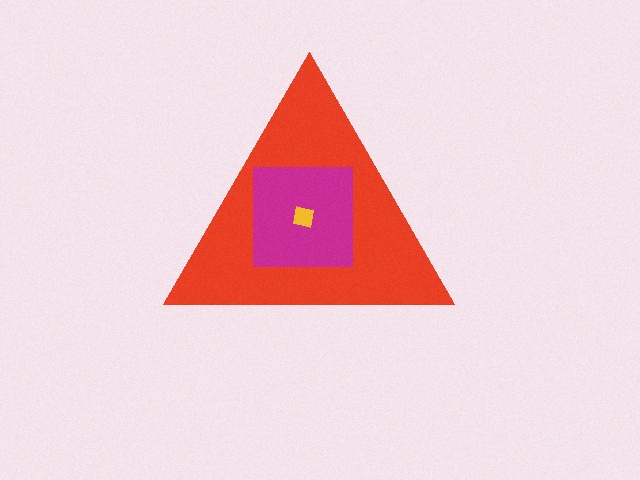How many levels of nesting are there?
3.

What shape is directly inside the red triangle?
The magenta square.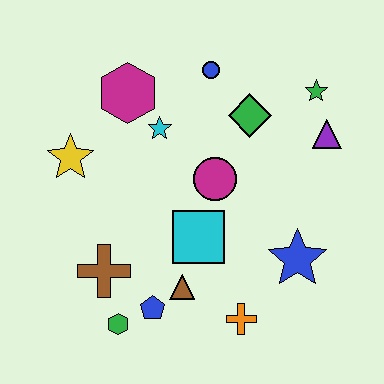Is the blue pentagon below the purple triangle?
Yes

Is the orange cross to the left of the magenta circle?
No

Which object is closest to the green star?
The purple triangle is closest to the green star.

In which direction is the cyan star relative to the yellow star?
The cyan star is to the right of the yellow star.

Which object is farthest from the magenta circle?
The green hexagon is farthest from the magenta circle.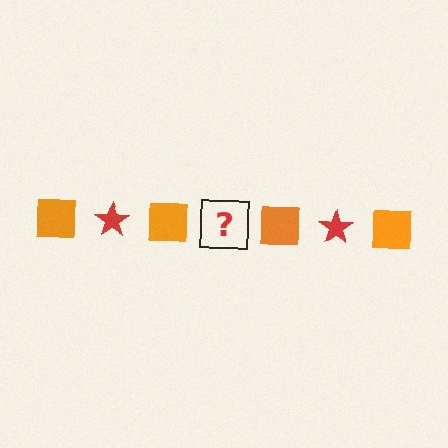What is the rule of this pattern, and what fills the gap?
The rule is that the pattern alternates between orange square and red star. The gap should be filled with a red star.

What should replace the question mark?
The question mark should be replaced with a red star.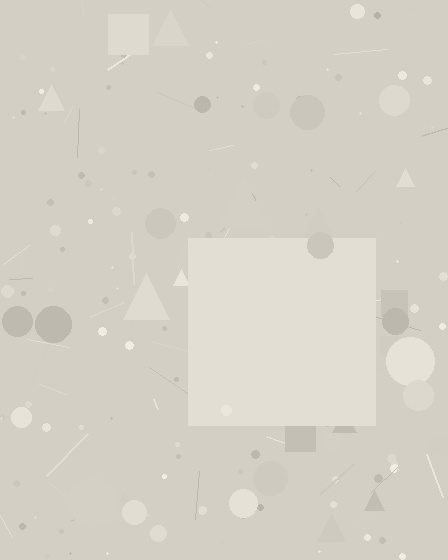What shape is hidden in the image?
A square is hidden in the image.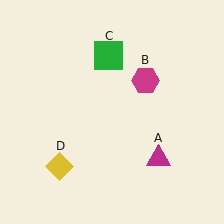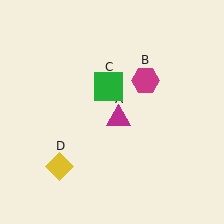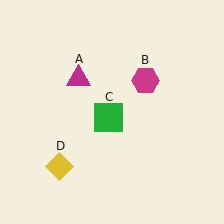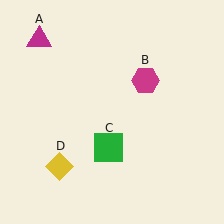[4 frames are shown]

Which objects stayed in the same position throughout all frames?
Magenta hexagon (object B) and yellow diamond (object D) remained stationary.